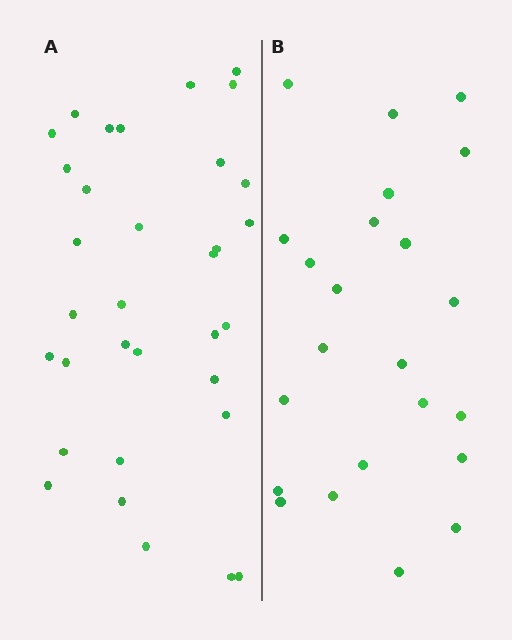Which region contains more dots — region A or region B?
Region A (the left region) has more dots.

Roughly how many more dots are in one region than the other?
Region A has roughly 10 or so more dots than region B.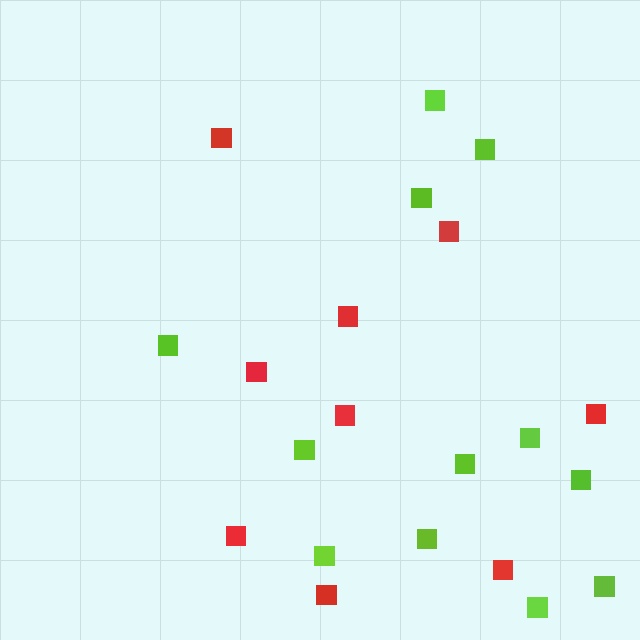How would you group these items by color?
There are 2 groups: one group of red squares (9) and one group of lime squares (12).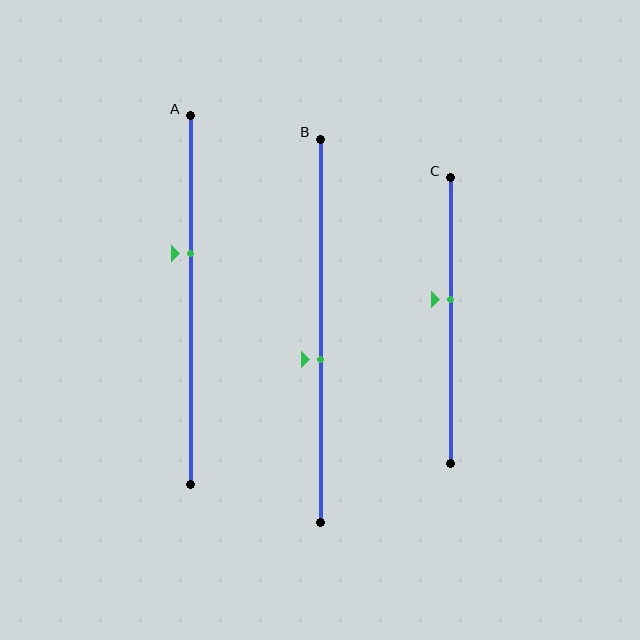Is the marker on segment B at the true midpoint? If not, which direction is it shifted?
No, the marker on segment B is shifted downward by about 7% of the segment length.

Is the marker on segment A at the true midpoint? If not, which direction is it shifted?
No, the marker on segment A is shifted upward by about 13% of the segment length.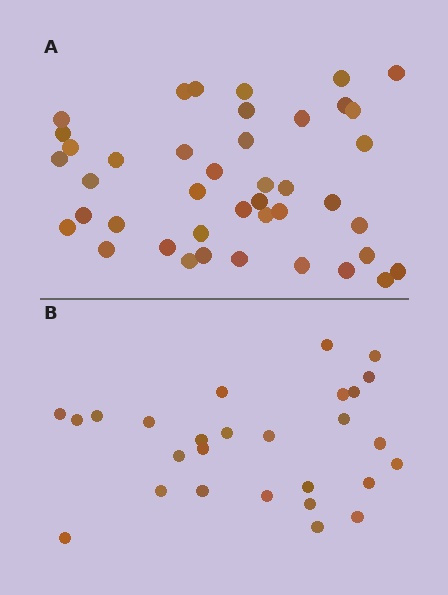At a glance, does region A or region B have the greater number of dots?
Region A (the top region) has more dots.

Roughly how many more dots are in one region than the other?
Region A has approximately 15 more dots than region B.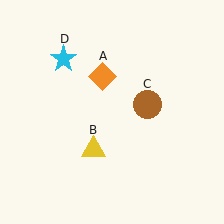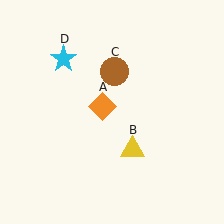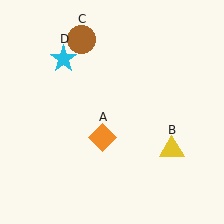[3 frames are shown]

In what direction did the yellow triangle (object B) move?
The yellow triangle (object B) moved right.